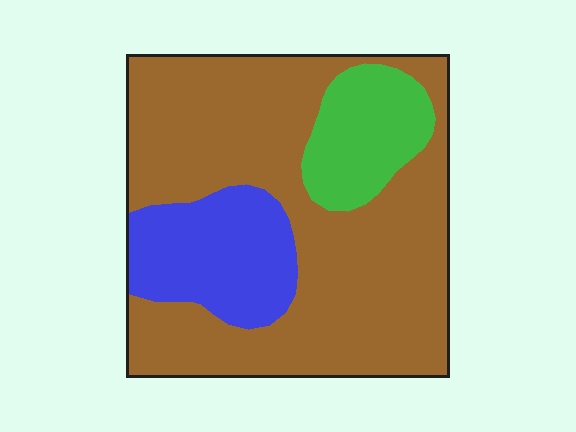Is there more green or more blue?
Blue.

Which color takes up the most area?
Brown, at roughly 70%.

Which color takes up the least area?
Green, at roughly 15%.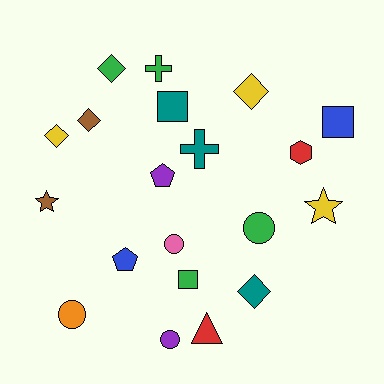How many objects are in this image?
There are 20 objects.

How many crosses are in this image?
There are 2 crosses.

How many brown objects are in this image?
There are 2 brown objects.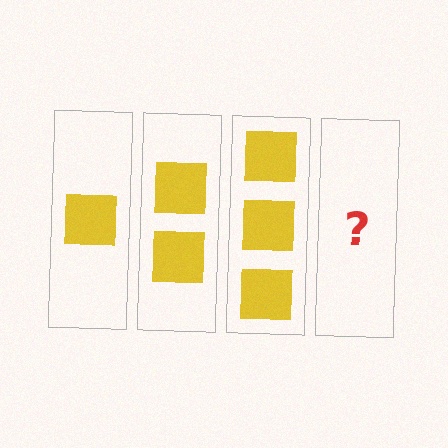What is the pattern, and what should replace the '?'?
The pattern is that each step adds one more square. The '?' should be 4 squares.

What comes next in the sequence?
The next element should be 4 squares.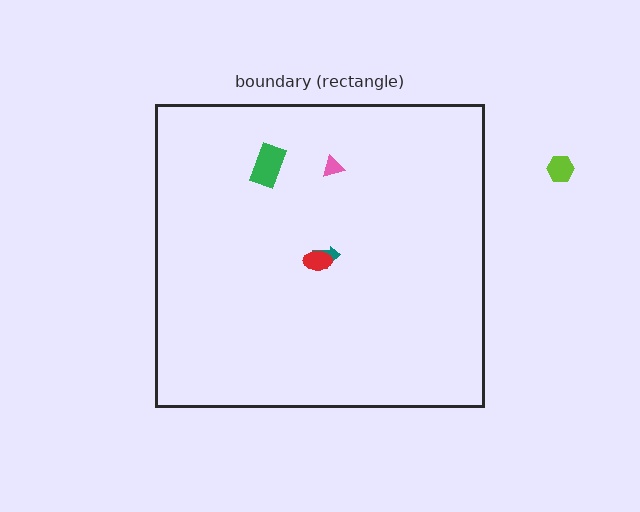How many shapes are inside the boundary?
4 inside, 1 outside.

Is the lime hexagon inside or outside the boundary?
Outside.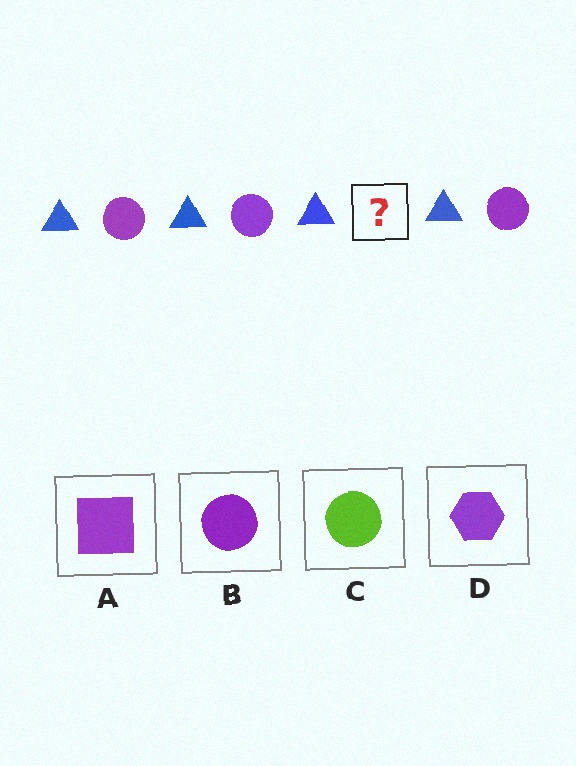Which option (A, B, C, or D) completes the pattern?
B.